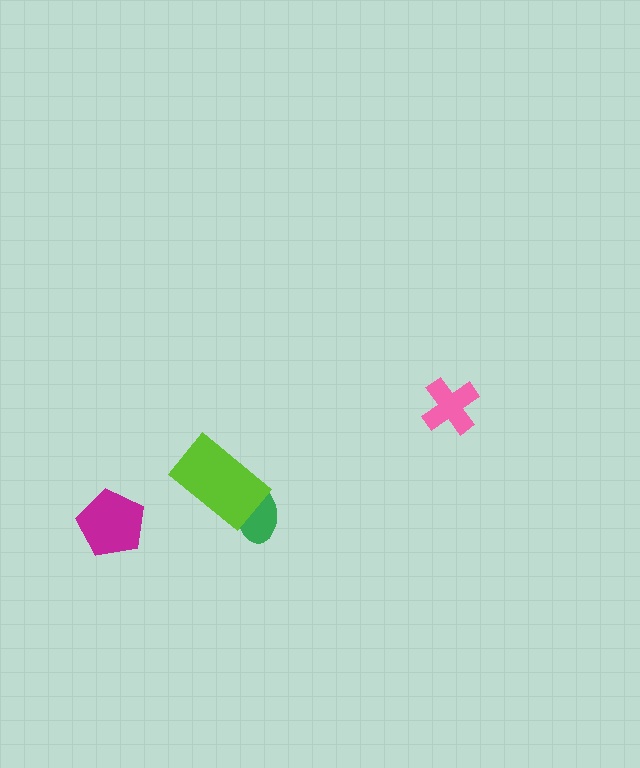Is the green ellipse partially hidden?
Yes, it is partially covered by another shape.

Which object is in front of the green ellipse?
The lime rectangle is in front of the green ellipse.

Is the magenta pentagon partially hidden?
No, no other shape covers it.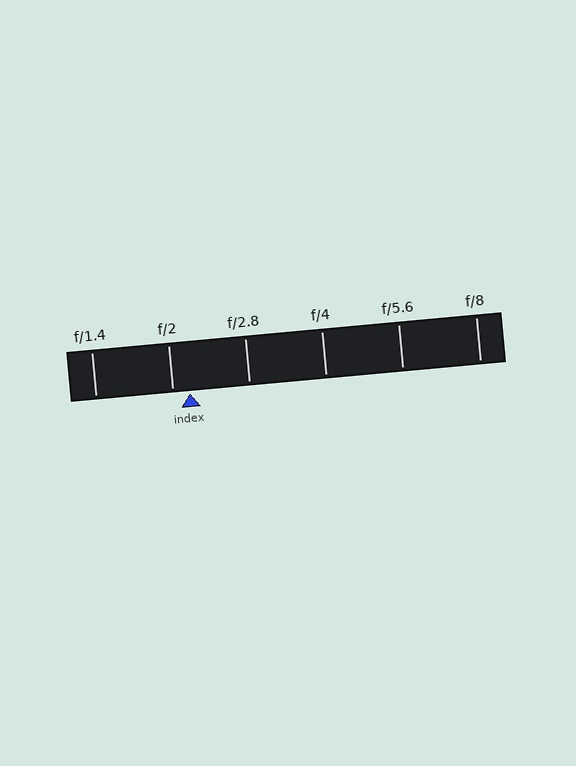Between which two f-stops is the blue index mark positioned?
The index mark is between f/2 and f/2.8.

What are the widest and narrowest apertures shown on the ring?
The widest aperture shown is f/1.4 and the narrowest is f/8.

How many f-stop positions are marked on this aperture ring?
There are 6 f-stop positions marked.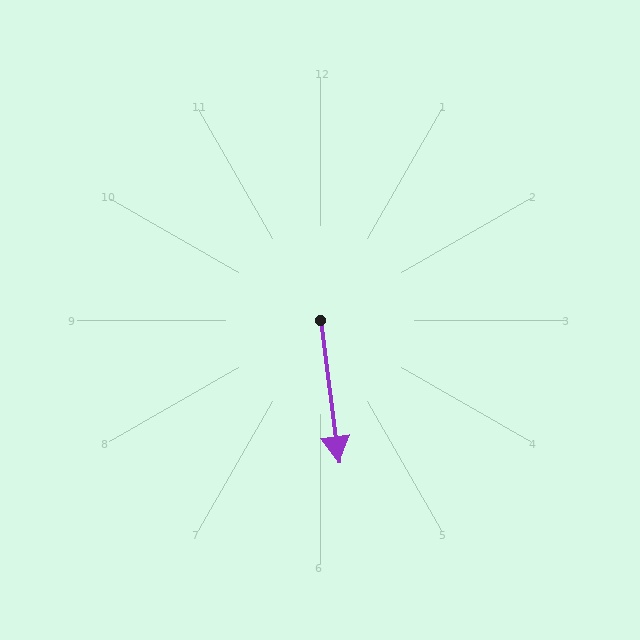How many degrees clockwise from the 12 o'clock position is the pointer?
Approximately 173 degrees.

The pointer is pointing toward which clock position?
Roughly 6 o'clock.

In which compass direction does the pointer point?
South.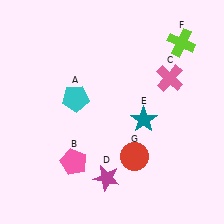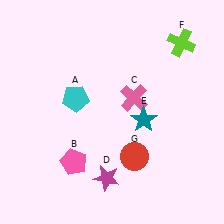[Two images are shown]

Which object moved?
The pink cross (C) moved left.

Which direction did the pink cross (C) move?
The pink cross (C) moved left.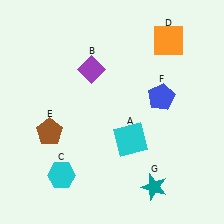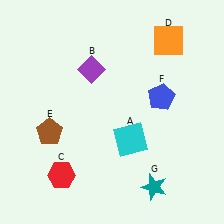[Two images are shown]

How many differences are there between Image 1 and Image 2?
There is 1 difference between the two images.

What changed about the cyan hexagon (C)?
In Image 1, C is cyan. In Image 2, it changed to red.